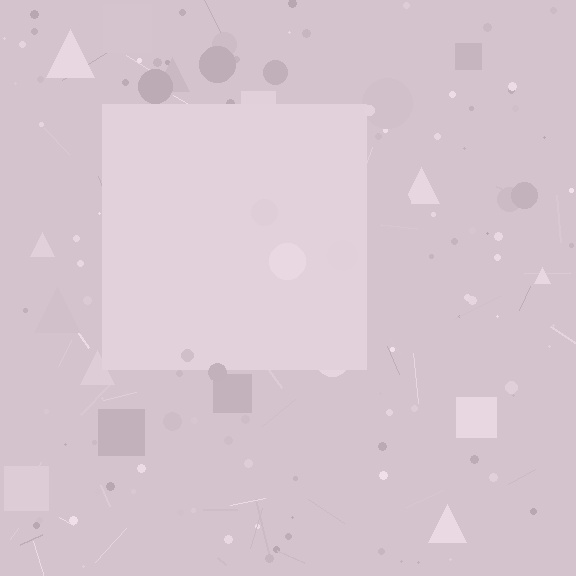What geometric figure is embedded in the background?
A square is embedded in the background.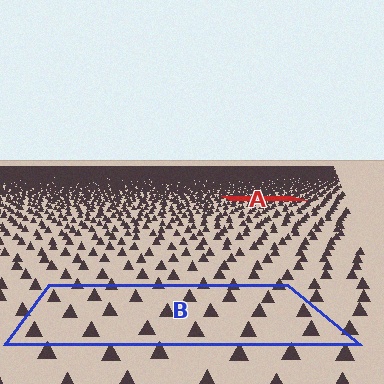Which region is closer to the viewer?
Region B is closer. The texture elements there are larger and more spread out.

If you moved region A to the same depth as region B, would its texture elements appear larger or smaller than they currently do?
They would appear larger. At a closer depth, the same texture elements are projected at a bigger on-screen size.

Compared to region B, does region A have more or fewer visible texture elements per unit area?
Region A has more texture elements per unit area — they are packed more densely because it is farther away.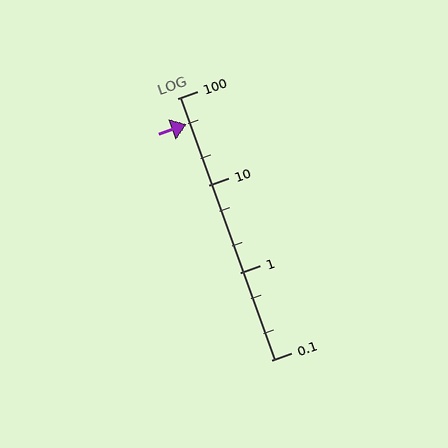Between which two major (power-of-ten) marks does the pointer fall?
The pointer is between 10 and 100.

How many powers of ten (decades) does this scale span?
The scale spans 3 decades, from 0.1 to 100.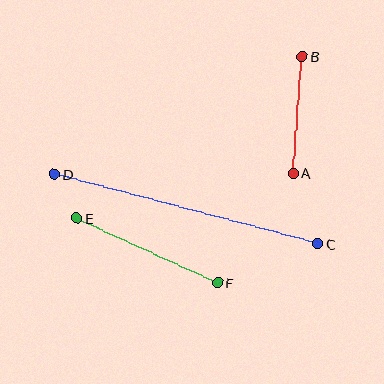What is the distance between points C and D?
The distance is approximately 272 pixels.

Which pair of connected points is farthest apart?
Points C and D are farthest apart.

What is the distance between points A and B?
The distance is approximately 117 pixels.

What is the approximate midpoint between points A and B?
The midpoint is at approximately (298, 115) pixels.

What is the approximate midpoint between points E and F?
The midpoint is at approximately (147, 250) pixels.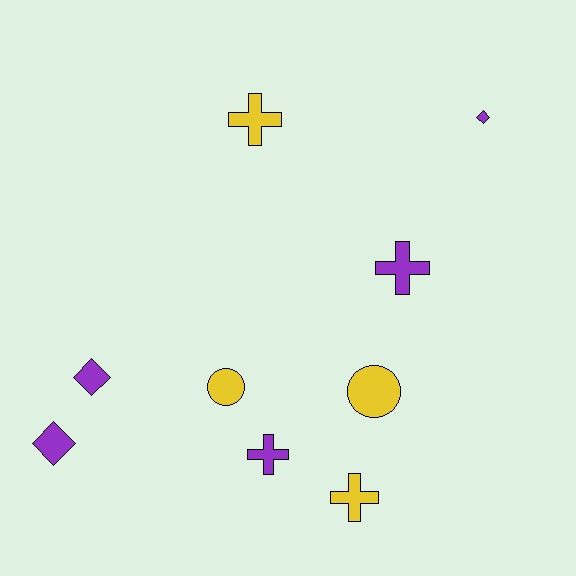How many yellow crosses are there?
There are 2 yellow crosses.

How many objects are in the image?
There are 9 objects.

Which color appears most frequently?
Purple, with 5 objects.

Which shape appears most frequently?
Cross, with 4 objects.